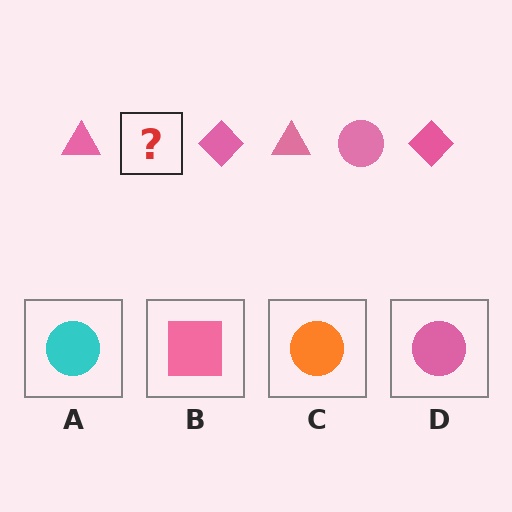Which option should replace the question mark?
Option D.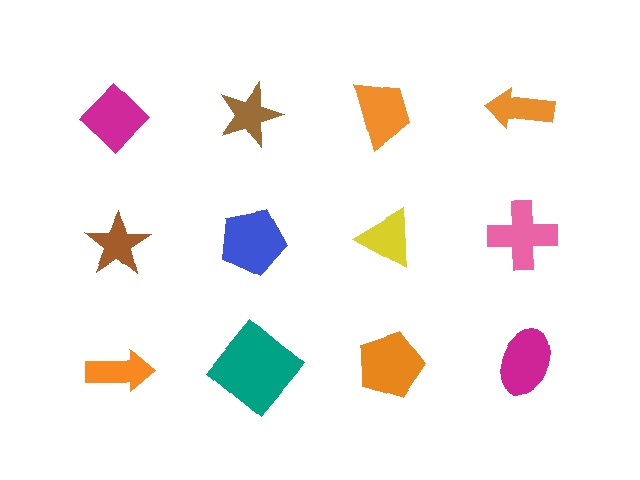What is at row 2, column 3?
A yellow triangle.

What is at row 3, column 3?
An orange pentagon.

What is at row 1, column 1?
A magenta diamond.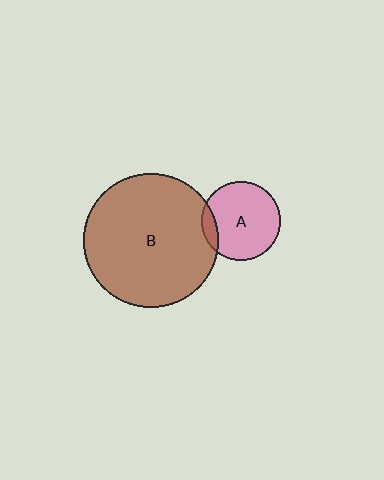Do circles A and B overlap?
Yes.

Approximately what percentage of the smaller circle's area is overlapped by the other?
Approximately 10%.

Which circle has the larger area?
Circle B (brown).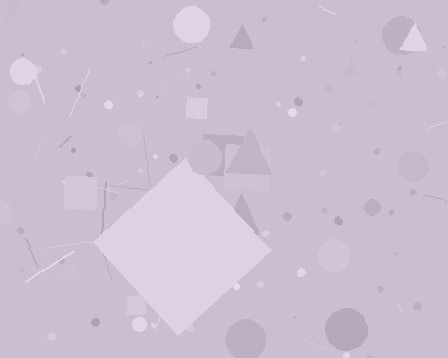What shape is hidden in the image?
A diamond is hidden in the image.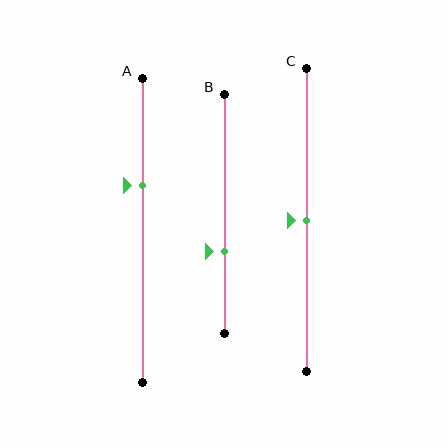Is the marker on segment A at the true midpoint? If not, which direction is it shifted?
No, the marker on segment A is shifted upward by about 15% of the segment length.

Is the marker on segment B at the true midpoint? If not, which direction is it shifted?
No, the marker on segment B is shifted downward by about 16% of the segment length.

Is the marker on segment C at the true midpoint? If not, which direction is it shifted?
Yes, the marker on segment C is at the true midpoint.